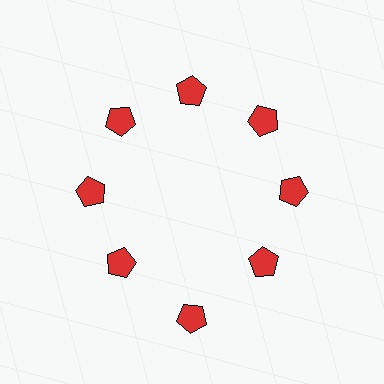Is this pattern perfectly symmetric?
No. The 8 red pentagons are arranged in a ring, but one element near the 6 o'clock position is pushed outward from the center, breaking the 8-fold rotational symmetry.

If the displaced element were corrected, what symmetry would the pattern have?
It would have 8-fold rotational symmetry — the pattern would map onto itself every 45 degrees.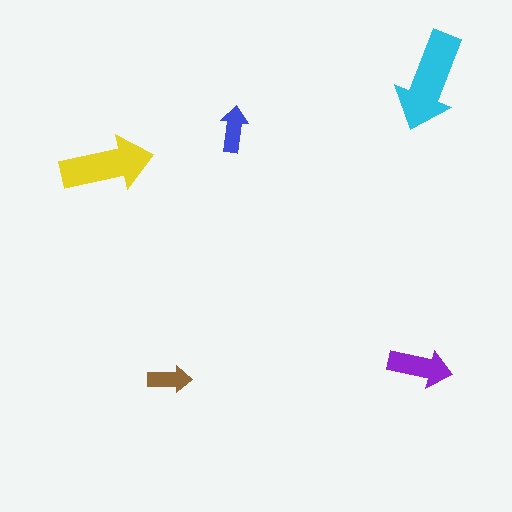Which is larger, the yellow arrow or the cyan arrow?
The cyan one.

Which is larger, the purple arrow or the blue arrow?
The purple one.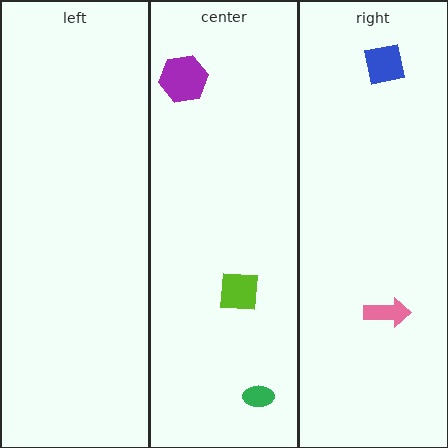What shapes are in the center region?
The green ellipse, the purple hexagon, the lime square.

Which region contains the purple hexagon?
The center region.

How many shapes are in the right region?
2.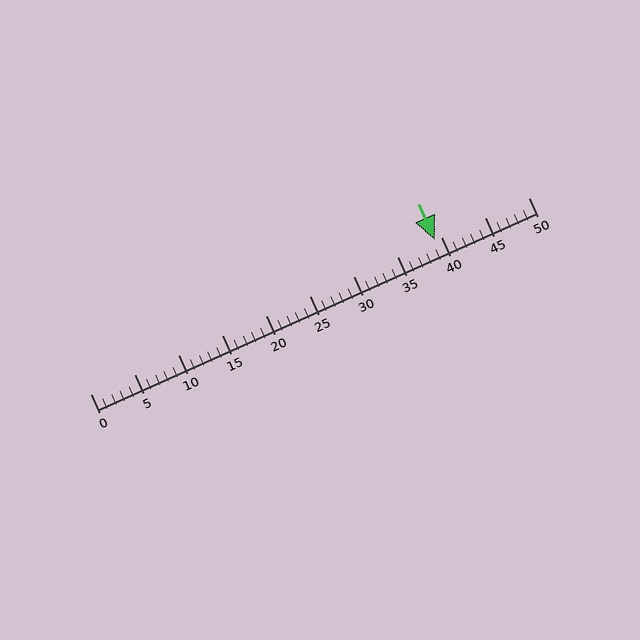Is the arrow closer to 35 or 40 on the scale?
The arrow is closer to 40.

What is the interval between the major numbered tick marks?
The major tick marks are spaced 5 units apart.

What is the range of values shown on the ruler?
The ruler shows values from 0 to 50.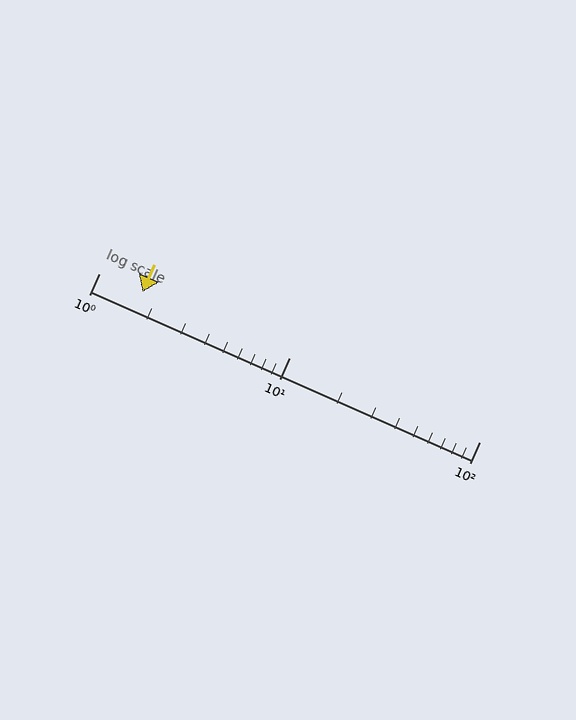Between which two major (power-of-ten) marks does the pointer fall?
The pointer is between 1 and 10.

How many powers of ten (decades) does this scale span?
The scale spans 2 decades, from 1 to 100.